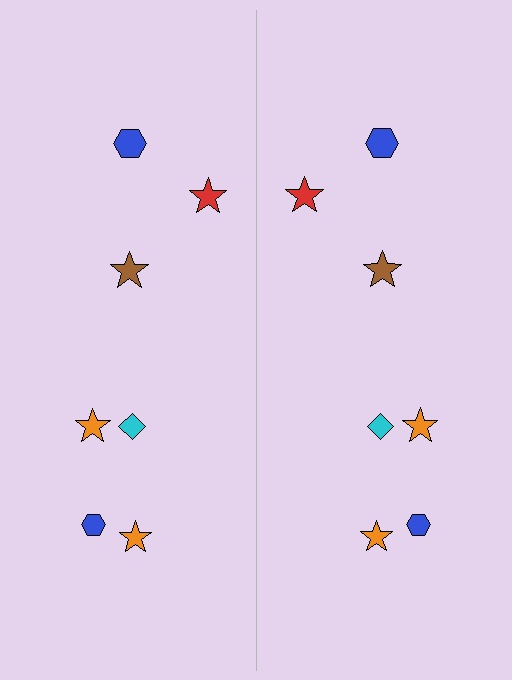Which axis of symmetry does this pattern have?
The pattern has a vertical axis of symmetry running through the center of the image.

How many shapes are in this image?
There are 14 shapes in this image.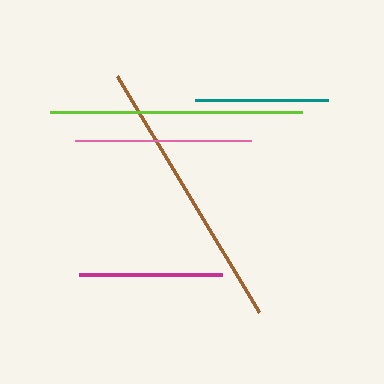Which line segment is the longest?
The brown line is the longest at approximately 275 pixels.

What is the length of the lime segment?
The lime segment is approximately 252 pixels long.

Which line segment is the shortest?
The teal line is the shortest at approximately 134 pixels.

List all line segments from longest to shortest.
From longest to shortest: brown, lime, pink, magenta, teal.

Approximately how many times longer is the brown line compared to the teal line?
The brown line is approximately 2.1 times the length of the teal line.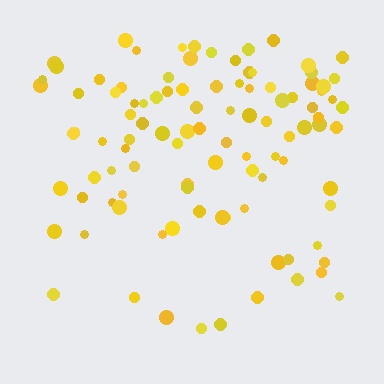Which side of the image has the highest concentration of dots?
The top.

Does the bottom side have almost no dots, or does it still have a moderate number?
Still a moderate number, just noticeably fewer than the top.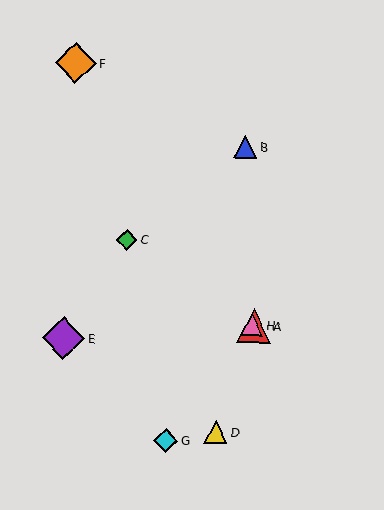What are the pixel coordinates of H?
Object H is at (252, 325).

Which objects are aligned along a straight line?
Objects A, C, H are aligned along a straight line.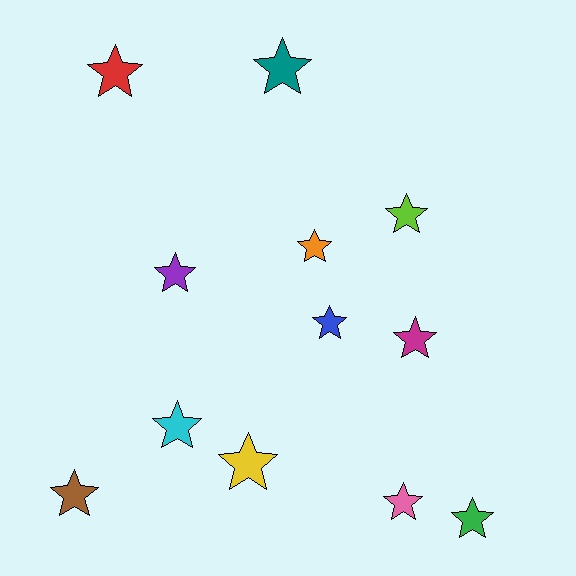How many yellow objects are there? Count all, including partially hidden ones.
There is 1 yellow object.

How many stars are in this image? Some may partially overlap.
There are 12 stars.